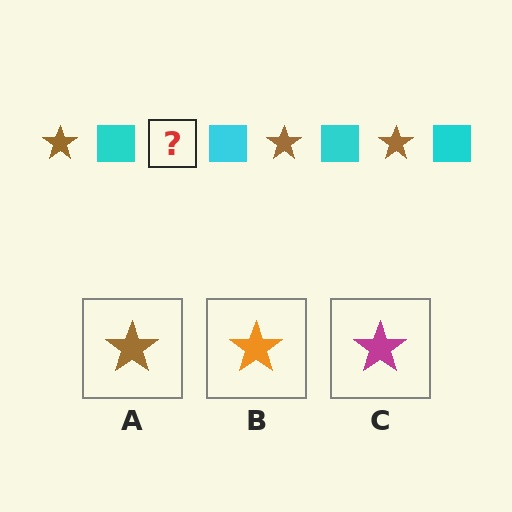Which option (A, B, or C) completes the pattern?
A.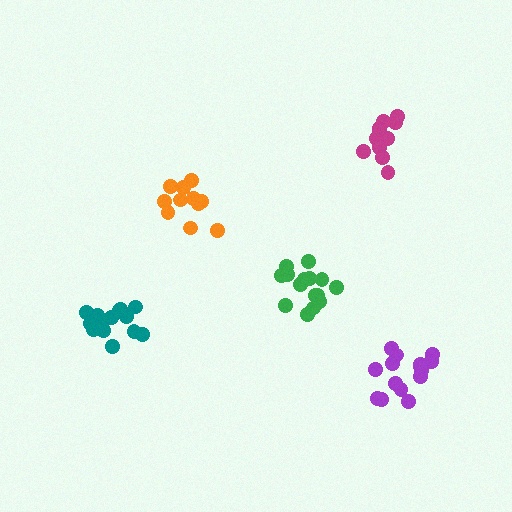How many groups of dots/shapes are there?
There are 5 groups.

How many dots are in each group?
Group 1: 15 dots, Group 2: 15 dots, Group 3: 11 dots, Group 4: 15 dots, Group 5: 11 dots (67 total).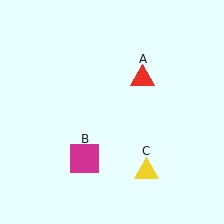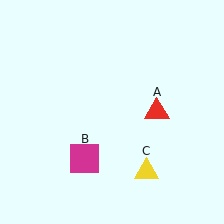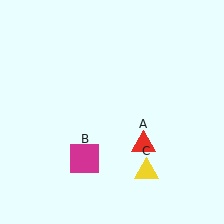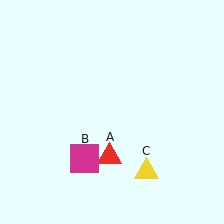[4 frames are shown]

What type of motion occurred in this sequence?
The red triangle (object A) rotated clockwise around the center of the scene.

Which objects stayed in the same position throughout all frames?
Magenta square (object B) and yellow triangle (object C) remained stationary.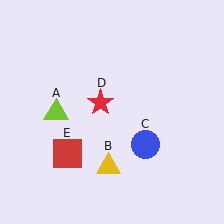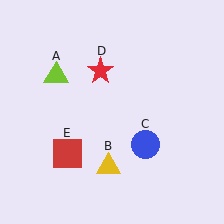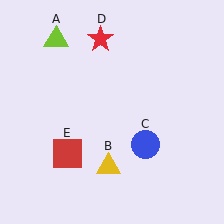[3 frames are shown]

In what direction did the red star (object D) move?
The red star (object D) moved up.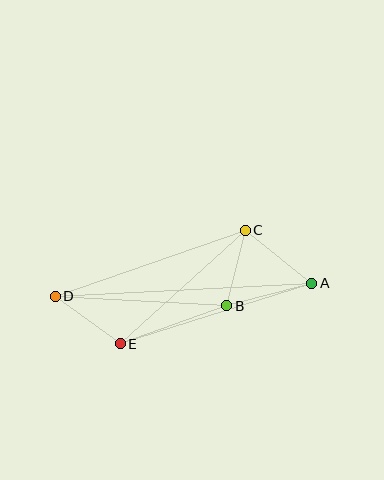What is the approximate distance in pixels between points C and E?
The distance between C and E is approximately 168 pixels.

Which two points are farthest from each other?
Points A and D are farthest from each other.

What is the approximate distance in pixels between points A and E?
The distance between A and E is approximately 200 pixels.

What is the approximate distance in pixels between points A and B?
The distance between A and B is approximately 88 pixels.